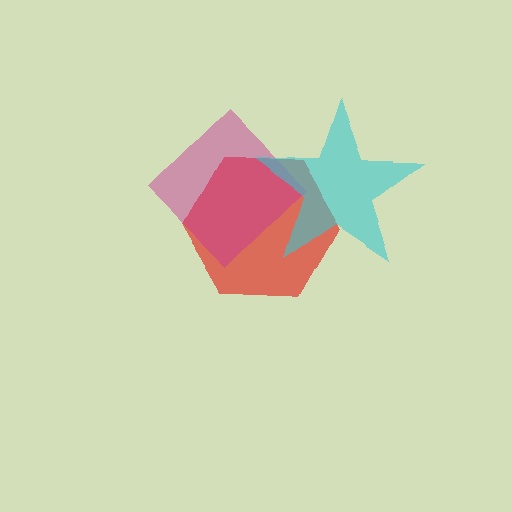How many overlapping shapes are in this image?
There are 3 overlapping shapes in the image.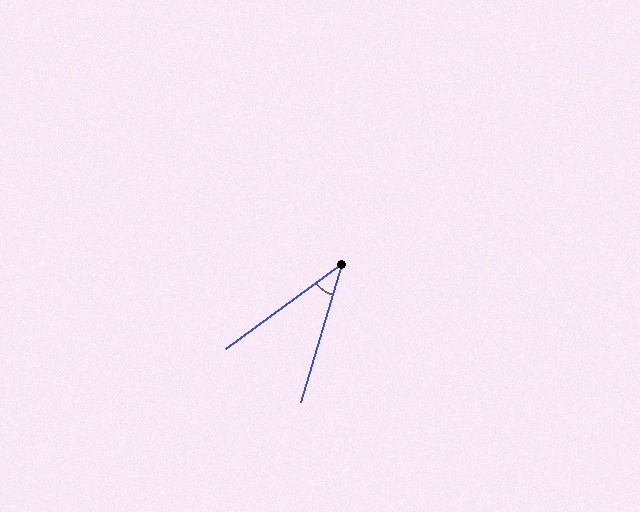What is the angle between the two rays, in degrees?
Approximately 37 degrees.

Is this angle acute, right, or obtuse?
It is acute.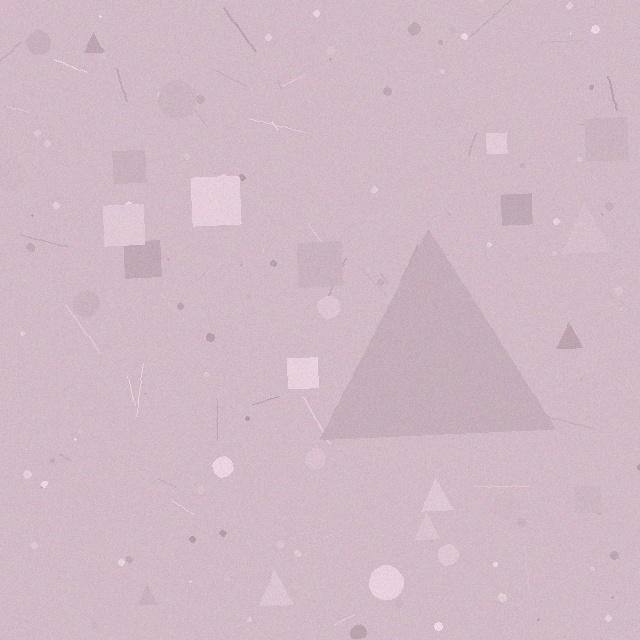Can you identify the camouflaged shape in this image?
The camouflaged shape is a triangle.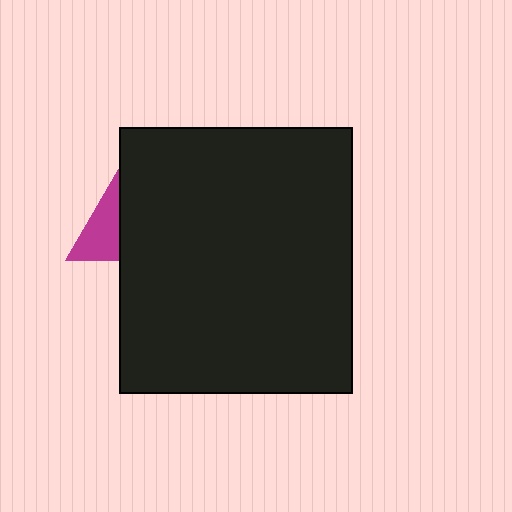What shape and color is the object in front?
The object in front is a black rectangle.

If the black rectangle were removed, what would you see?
You would see the complete magenta triangle.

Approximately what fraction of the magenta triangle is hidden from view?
Roughly 64% of the magenta triangle is hidden behind the black rectangle.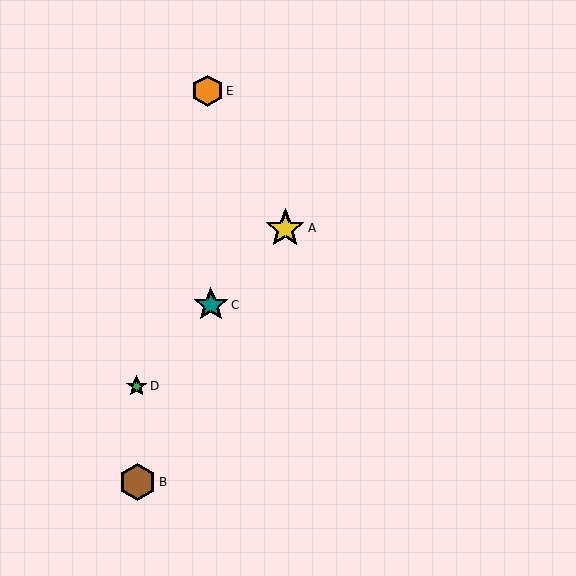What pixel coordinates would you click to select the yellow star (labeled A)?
Click at (285, 228) to select the yellow star A.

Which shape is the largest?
The yellow star (labeled A) is the largest.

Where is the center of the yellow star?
The center of the yellow star is at (285, 228).